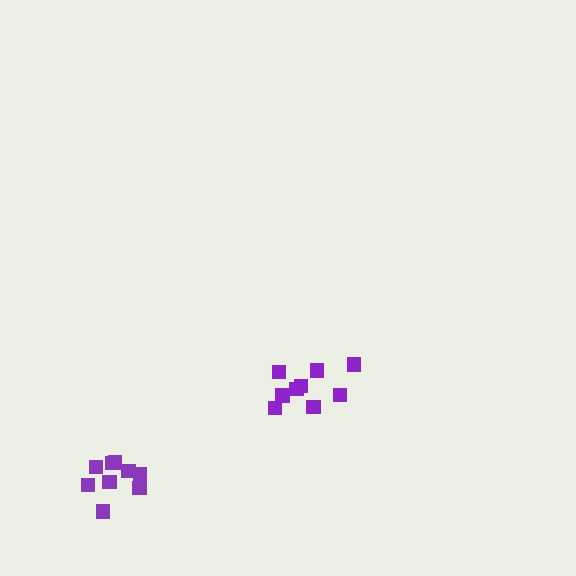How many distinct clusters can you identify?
There are 2 distinct clusters.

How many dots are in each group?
Group 1: 9 dots, Group 2: 9 dots (18 total).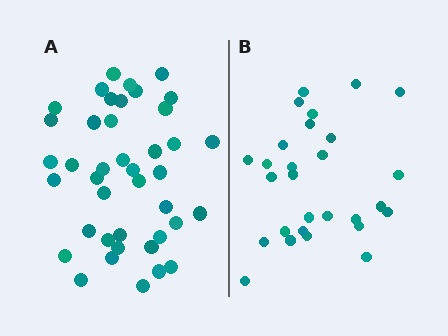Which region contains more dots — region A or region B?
Region A (the left region) has more dots.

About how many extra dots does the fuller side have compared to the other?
Region A has approximately 15 more dots than region B.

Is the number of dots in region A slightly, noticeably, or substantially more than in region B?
Region A has substantially more. The ratio is roughly 1.5 to 1.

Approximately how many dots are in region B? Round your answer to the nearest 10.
About 30 dots. (The exact count is 28, which rounds to 30.)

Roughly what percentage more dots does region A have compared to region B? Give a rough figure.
About 45% more.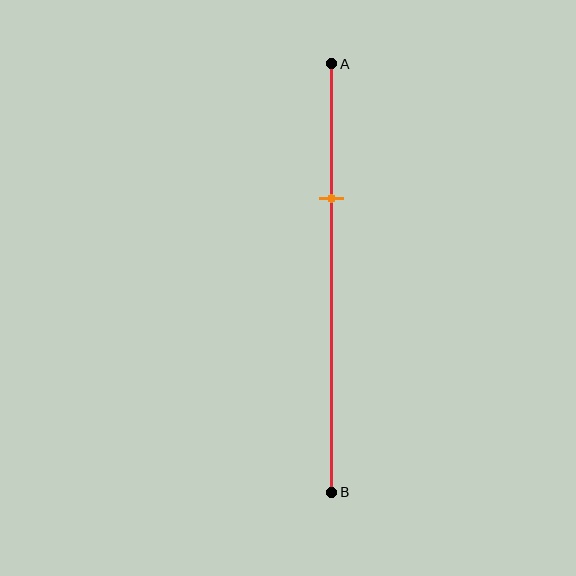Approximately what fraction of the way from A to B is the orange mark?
The orange mark is approximately 30% of the way from A to B.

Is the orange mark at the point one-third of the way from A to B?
Yes, the mark is approximately at the one-third point.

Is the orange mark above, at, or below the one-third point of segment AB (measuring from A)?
The orange mark is approximately at the one-third point of segment AB.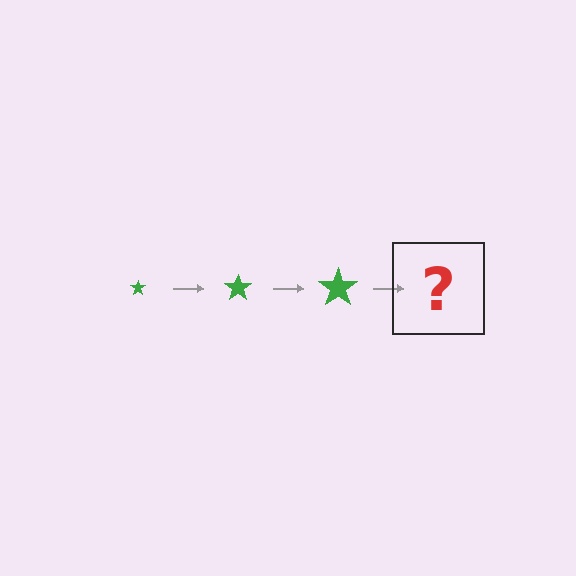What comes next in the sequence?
The next element should be a green star, larger than the previous one.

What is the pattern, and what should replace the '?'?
The pattern is that the star gets progressively larger each step. The '?' should be a green star, larger than the previous one.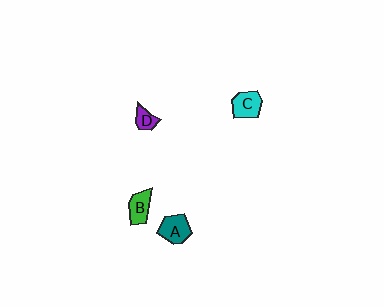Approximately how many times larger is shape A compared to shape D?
Approximately 1.8 times.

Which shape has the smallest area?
Shape D (purple).